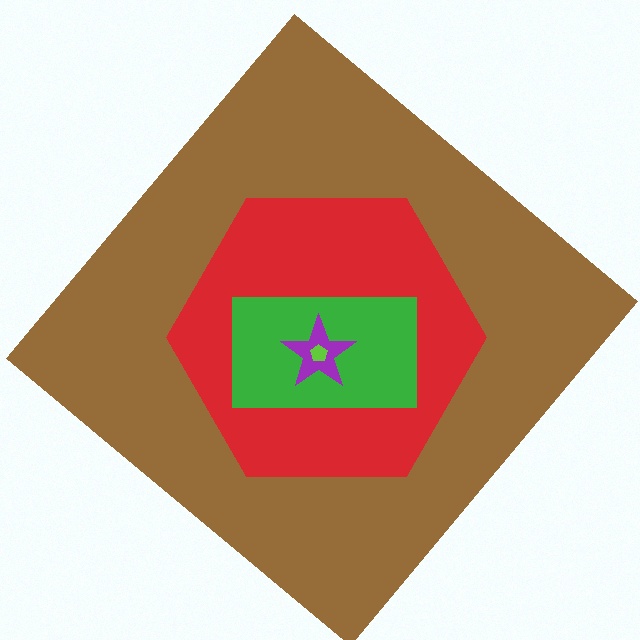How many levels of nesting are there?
5.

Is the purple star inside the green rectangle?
Yes.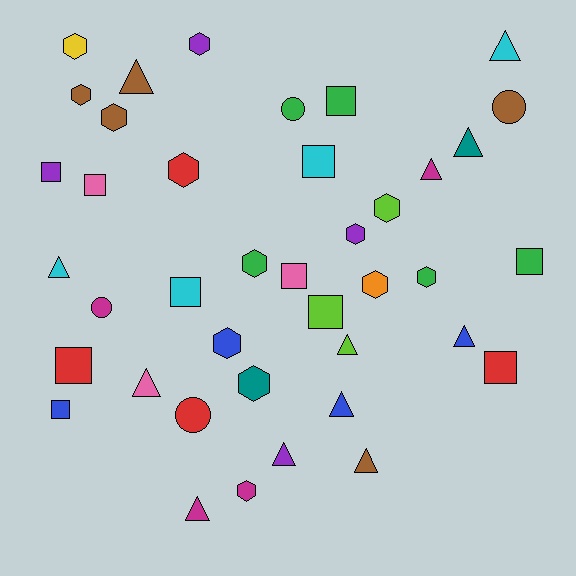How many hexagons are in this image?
There are 13 hexagons.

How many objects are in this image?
There are 40 objects.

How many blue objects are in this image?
There are 4 blue objects.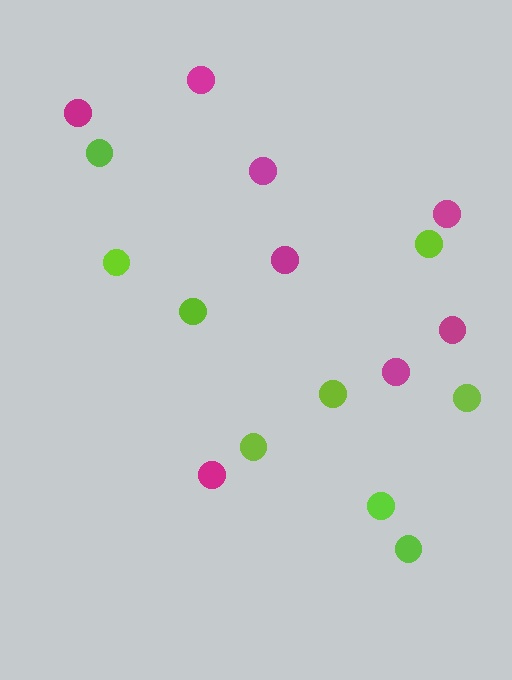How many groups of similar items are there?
There are 2 groups: one group of magenta circles (8) and one group of lime circles (9).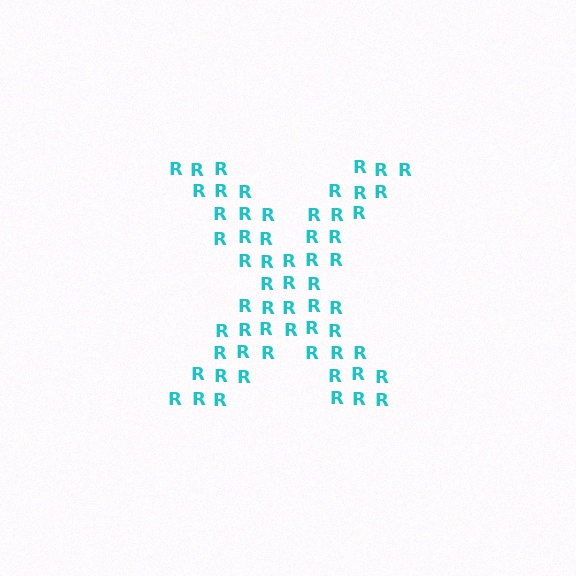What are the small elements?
The small elements are letter R's.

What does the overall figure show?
The overall figure shows the letter X.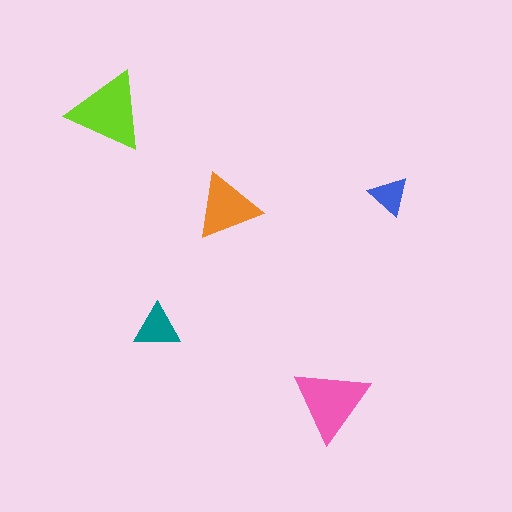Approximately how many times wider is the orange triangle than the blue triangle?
About 1.5 times wider.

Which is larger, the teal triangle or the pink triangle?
The pink one.